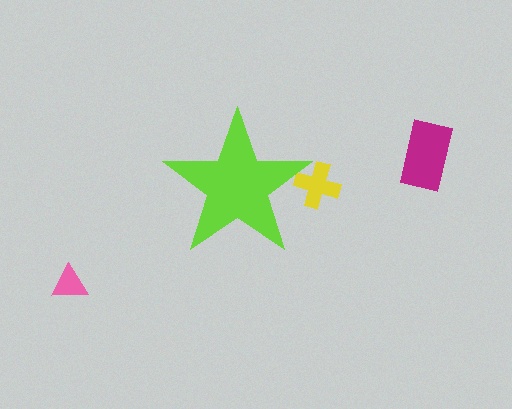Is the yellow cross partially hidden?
Yes, the yellow cross is partially hidden behind the lime star.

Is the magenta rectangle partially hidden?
No, the magenta rectangle is fully visible.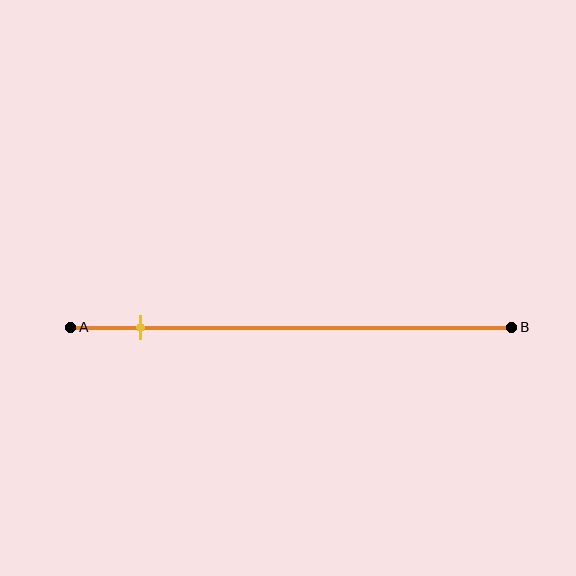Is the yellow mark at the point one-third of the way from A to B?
No, the mark is at about 15% from A, not at the 33% one-third point.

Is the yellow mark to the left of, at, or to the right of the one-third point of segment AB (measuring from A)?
The yellow mark is to the left of the one-third point of segment AB.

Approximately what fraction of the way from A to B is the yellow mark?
The yellow mark is approximately 15% of the way from A to B.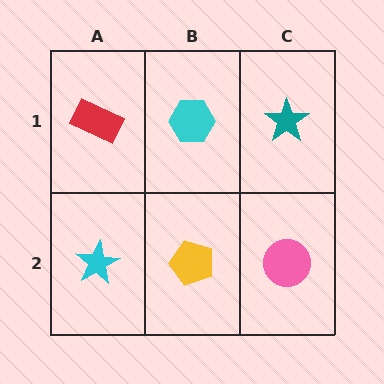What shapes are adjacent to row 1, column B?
A yellow pentagon (row 2, column B), a red rectangle (row 1, column A), a teal star (row 1, column C).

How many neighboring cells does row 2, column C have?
2.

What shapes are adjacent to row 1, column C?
A pink circle (row 2, column C), a cyan hexagon (row 1, column B).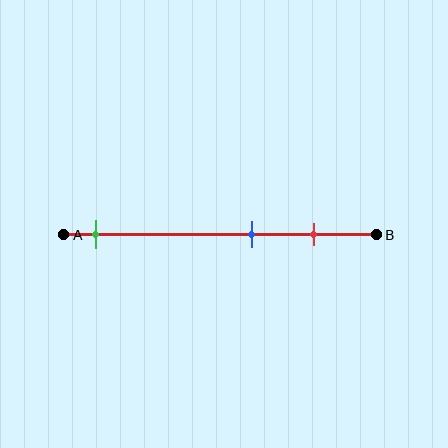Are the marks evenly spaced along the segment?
No, the marks are not evenly spaced.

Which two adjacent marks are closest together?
The blue and red marks are the closest adjacent pair.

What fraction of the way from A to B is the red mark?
The red mark is approximately 80% (0.8) of the way from A to B.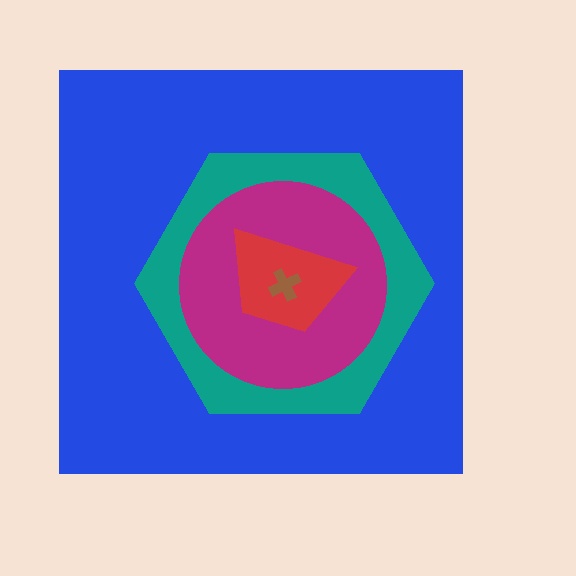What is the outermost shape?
The blue square.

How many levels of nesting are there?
5.